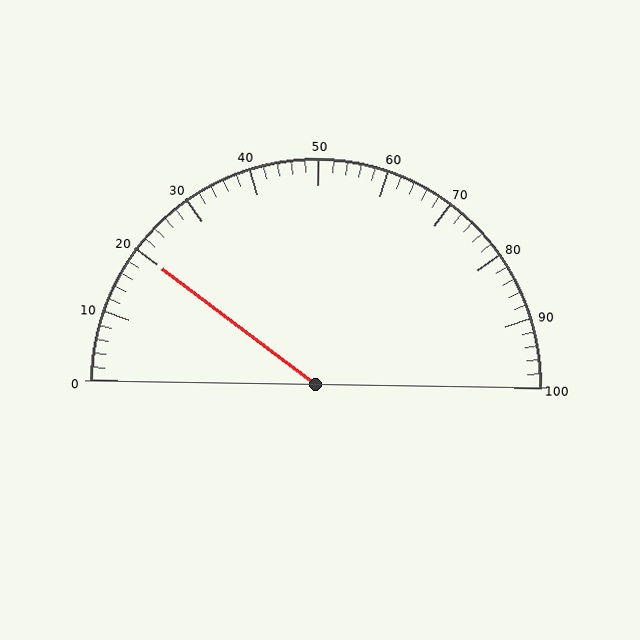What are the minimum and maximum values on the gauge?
The gauge ranges from 0 to 100.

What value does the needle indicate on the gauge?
The needle indicates approximately 20.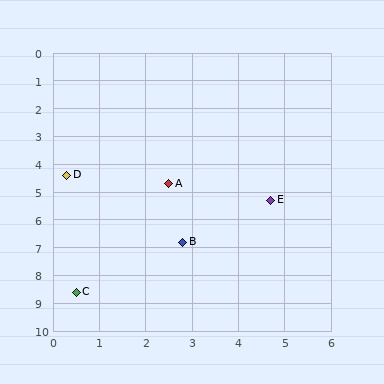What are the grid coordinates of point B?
Point B is at approximately (2.8, 6.8).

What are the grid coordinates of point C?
Point C is at approximately (0.5, 8.6).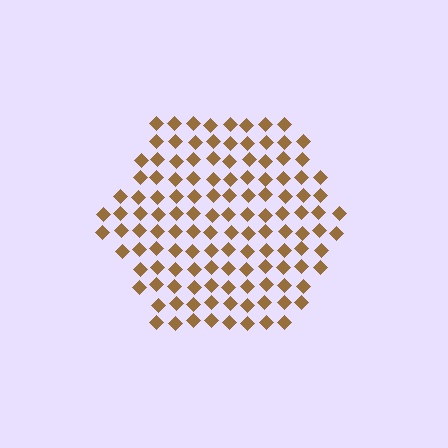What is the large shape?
The large shape is a hexagon.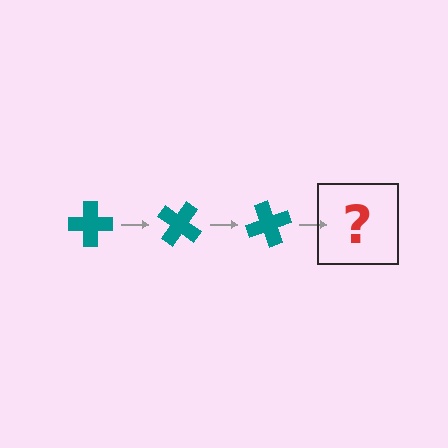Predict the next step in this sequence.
The next step is a teal cross rotated 105 degrees.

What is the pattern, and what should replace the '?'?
The pattern is that the cross rotates 35 degrees each step. The '?' should be a teal cross rotated 105 degrees.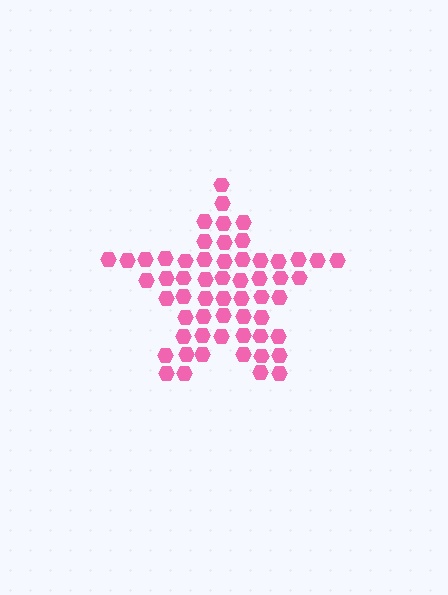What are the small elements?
The small elements are hexagons.